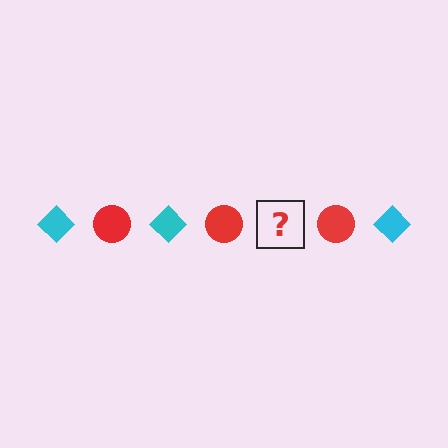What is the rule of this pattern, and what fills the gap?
The rule is that the pattern alternates between cyan diamond and red circle. The gap should be filled with a cyan diamond.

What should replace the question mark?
The question mark should be replaced with a cyan diamond.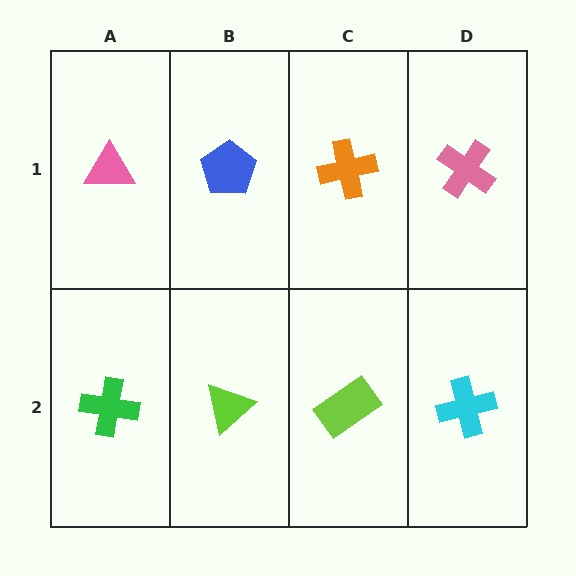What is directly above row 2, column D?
A pink cross.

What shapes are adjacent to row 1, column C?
A lime rectangle (row 2, column C), a blue pentagon (row 1, column B), a pink cross (row 1, column D).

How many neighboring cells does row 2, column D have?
2.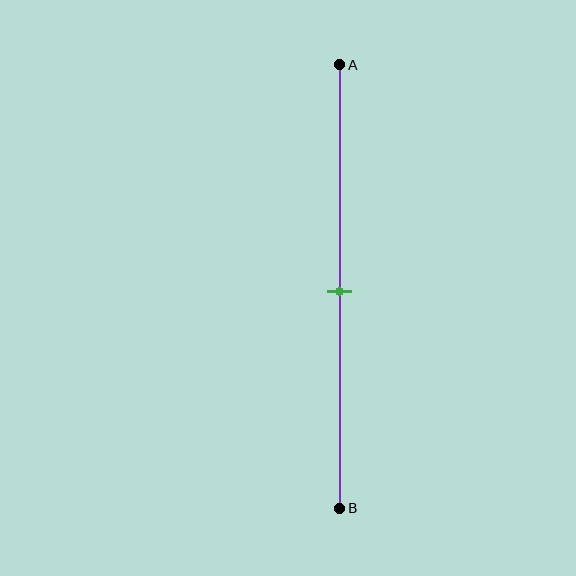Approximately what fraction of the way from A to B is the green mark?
The green mark is approximately 50% of the way from A to B.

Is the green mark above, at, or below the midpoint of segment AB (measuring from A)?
The green mark is approximately at the midpoint of segment AB.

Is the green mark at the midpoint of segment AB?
Yes, the mark is approximately at the midpoint.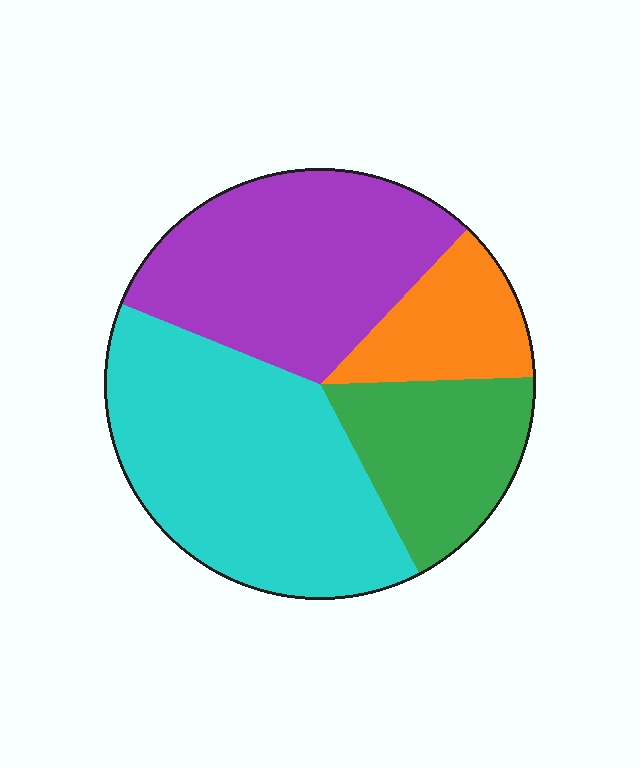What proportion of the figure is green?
Green takes up less than a quarter of the figure.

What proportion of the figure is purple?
Purple covers about 30% of the figure.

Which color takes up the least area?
Orange, at roughly 10%.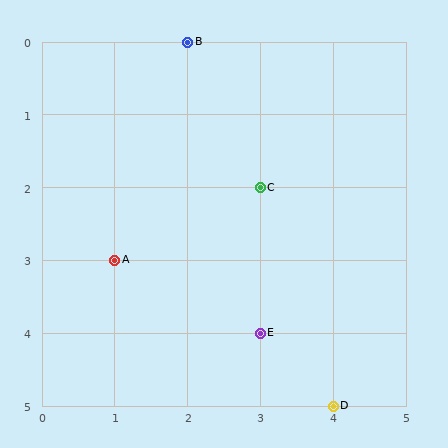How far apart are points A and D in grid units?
Points A and D are 3 columns and 2 rows apart (about 3.6 grid units diagonally).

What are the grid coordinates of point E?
Point E is at grid coordinates (3, 4).